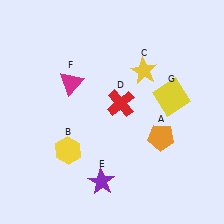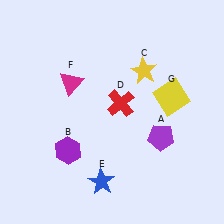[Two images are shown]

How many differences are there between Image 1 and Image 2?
There are 3 differences between the two images.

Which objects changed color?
A changed from orange to purple. B changed from yellow to purple. E changed from purple to blue.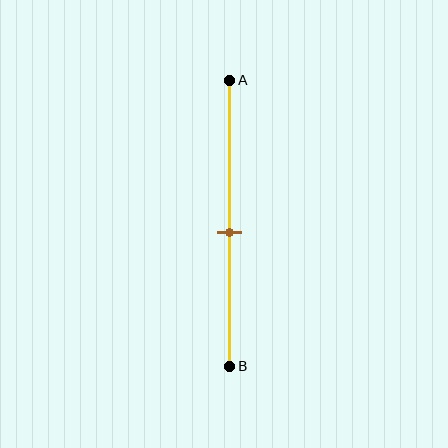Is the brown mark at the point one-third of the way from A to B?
No, the mark is at about 55% from A, not at the 33% one-third point.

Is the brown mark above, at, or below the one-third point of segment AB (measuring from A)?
The brown mark is below the one-third point of segment AB.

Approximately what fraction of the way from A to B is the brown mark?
The brown mark is approximately 55% of the way from A to B.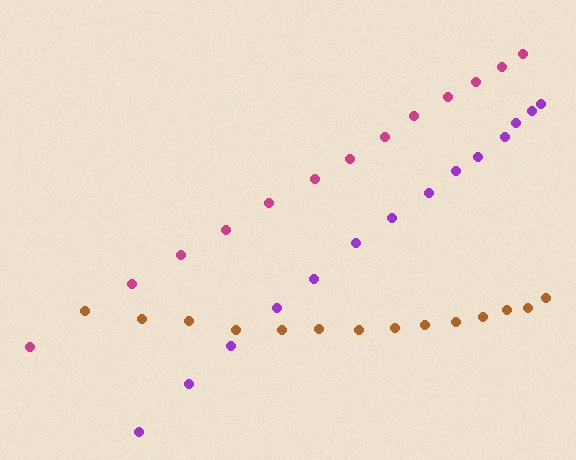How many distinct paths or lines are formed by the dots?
There are 3 distinct paths.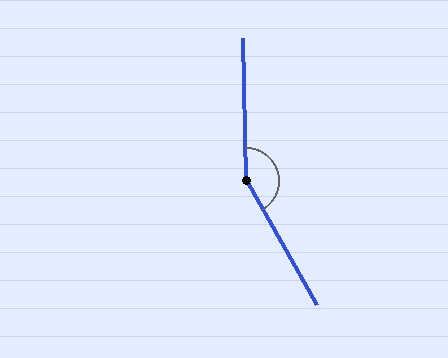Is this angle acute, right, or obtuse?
It is obtuse.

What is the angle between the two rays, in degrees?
Approximately 151 degrees.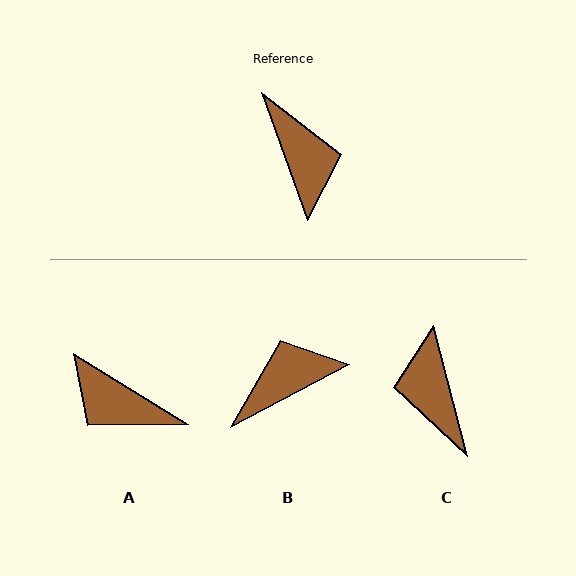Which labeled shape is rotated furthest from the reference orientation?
C, about 174 degrees away.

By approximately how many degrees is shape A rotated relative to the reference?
Approximately 141 degrees clockwise.